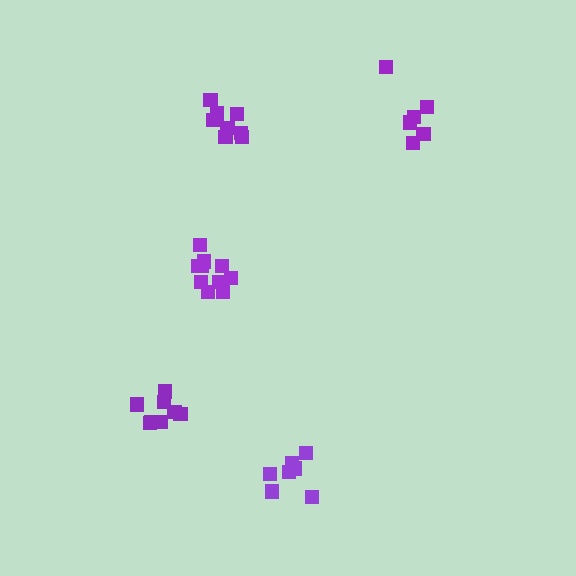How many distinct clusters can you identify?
There are 5 distinct clusters.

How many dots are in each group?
Group 1: 9 dots, Group 2: 7 dots, Group 3: 8 dots, Group 4: 10 dots, Group 5: 8 dots (42 total).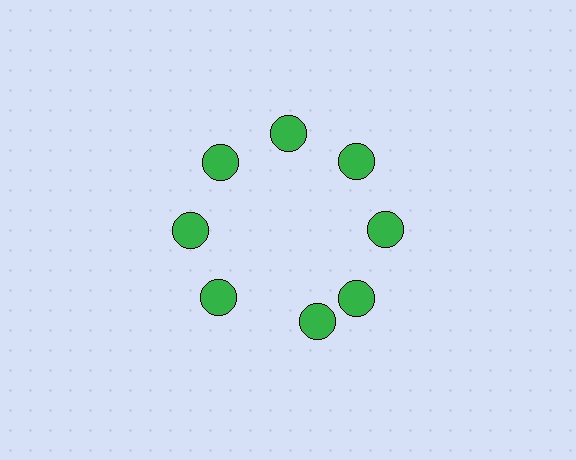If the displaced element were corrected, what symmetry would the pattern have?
It would have 8-fold rotational symmetry — the pattern would map onto itself every 45 degrees.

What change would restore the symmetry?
The symmetry would be restored by rotating it back into even spacing with its neighbors so that all 8 circles sit at equal angles and equal distance from the center.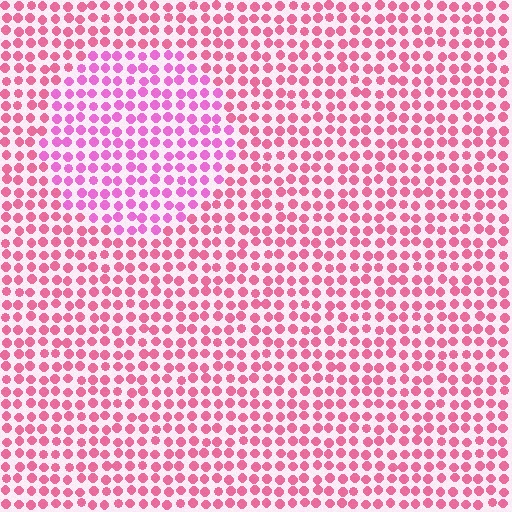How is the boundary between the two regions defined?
The boundary is defined purely by a slight shift in hue (about 27 degrees). Spacing, size, and orientation are identical on both sides.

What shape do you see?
I see a circle.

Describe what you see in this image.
The image is filled with small pink elements in a uniform arrangement. A circle-shaped region is visible where the elements are tinted to a slightly different hue, forming a subtle color boundary.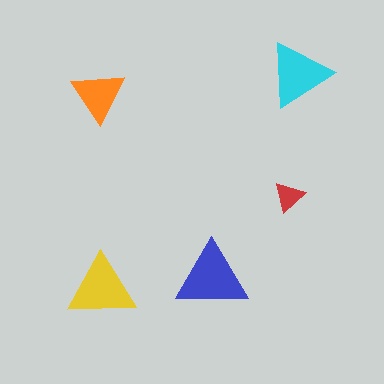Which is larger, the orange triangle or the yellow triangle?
The yellow one.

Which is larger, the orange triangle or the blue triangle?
The blue one.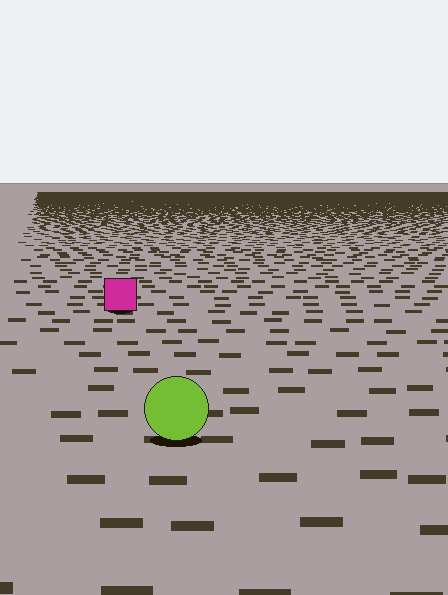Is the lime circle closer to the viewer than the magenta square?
Yes. The lime circle is closer — you can tell from the texture gradient: the ground texture is coarser near it.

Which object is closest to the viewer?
The lime circle is closest. The texture marks near it are larger and more spread out.